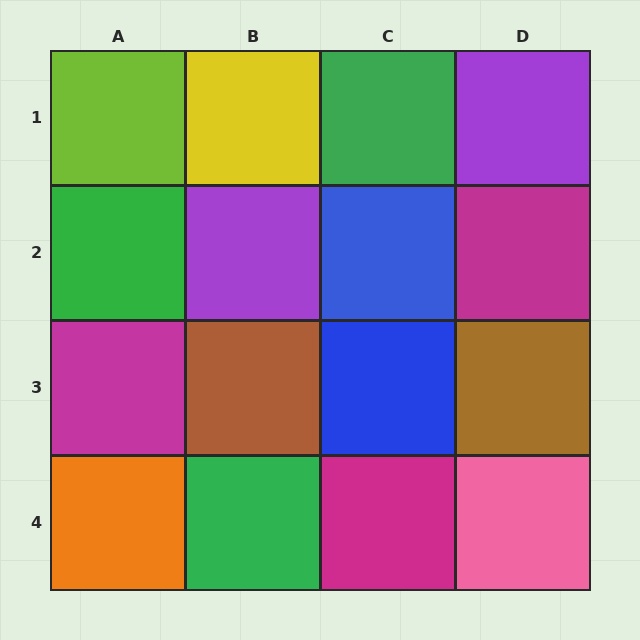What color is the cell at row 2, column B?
Purple.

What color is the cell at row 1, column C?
Green.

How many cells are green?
3 cells are green.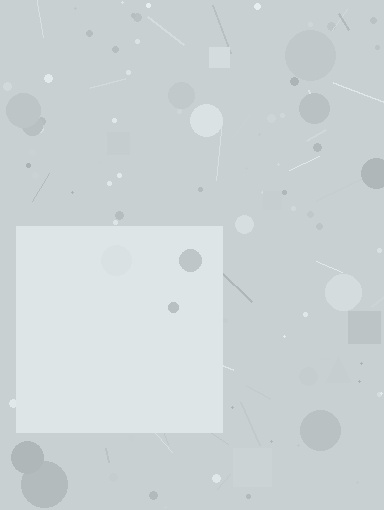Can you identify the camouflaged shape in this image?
The camouflaged shape is a square.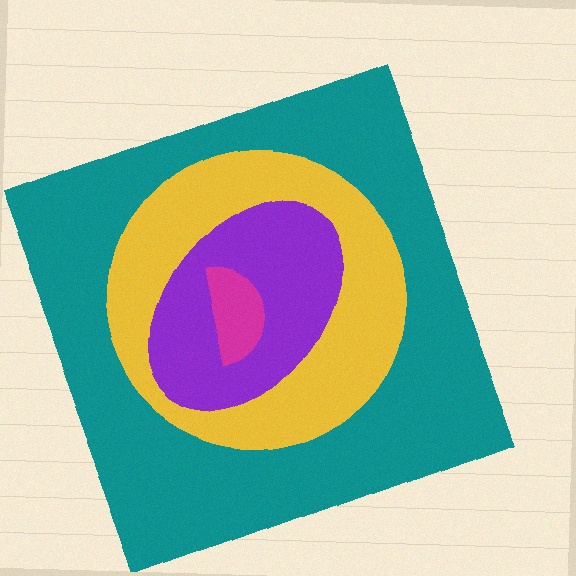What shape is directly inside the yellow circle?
The purple ellipse.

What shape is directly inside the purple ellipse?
The magenta semicircle.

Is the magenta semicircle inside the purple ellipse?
Yes.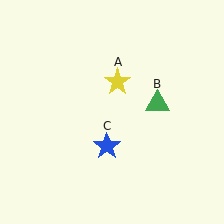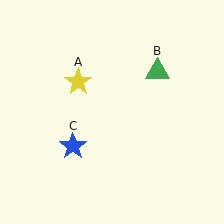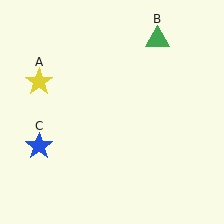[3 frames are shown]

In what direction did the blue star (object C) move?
The blue star (object C) moved left.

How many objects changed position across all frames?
3 objects changed position: yellow star (object A), green triangle (object B), blue star (object C).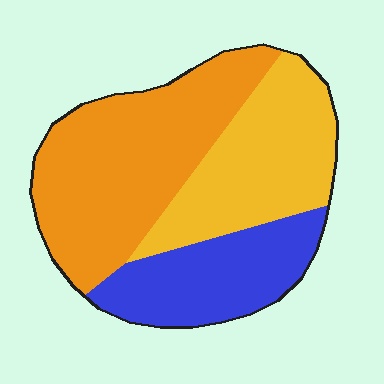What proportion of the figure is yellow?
Yellow takes up about one third (1/3) of the figure.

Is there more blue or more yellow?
Yellow.